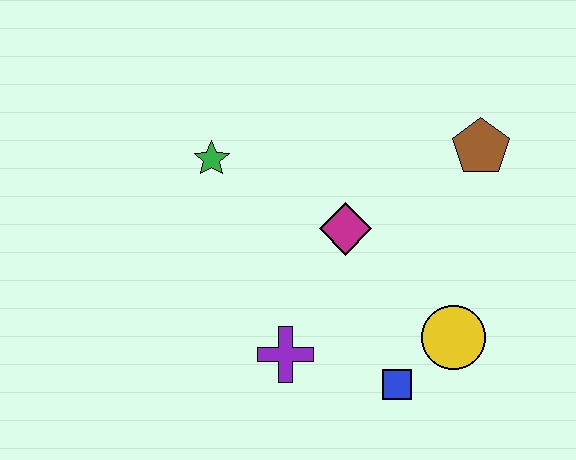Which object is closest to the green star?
The magenta diamond is closest to the green star.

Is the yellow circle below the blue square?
No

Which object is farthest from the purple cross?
The brown pentagon is farthest from the purple cross.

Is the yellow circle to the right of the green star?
Yes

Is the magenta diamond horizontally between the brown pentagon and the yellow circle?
No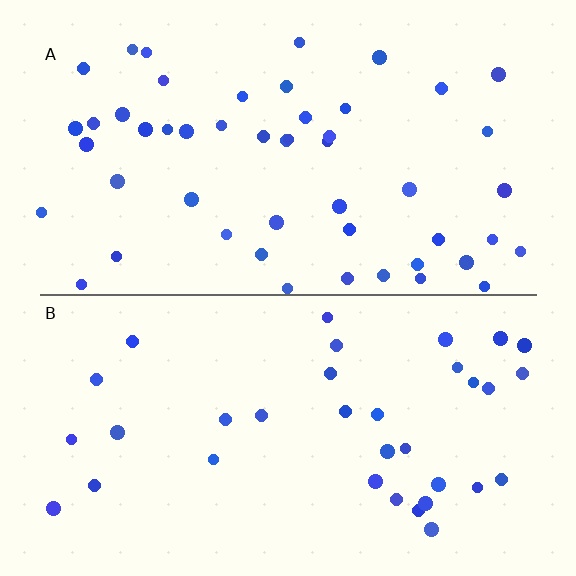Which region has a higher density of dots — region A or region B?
A (the top).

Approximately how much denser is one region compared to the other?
Approximately 1.4× — region A over region B.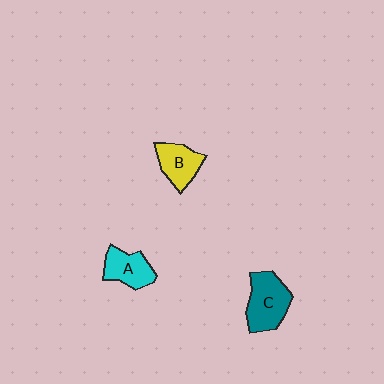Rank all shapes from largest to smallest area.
From largest to smallest: C (teal), A (cyan), B (yellow).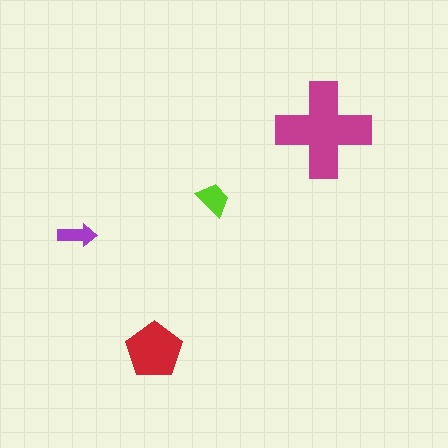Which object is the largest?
The magenta cross.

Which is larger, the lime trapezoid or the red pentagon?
The red pentagon.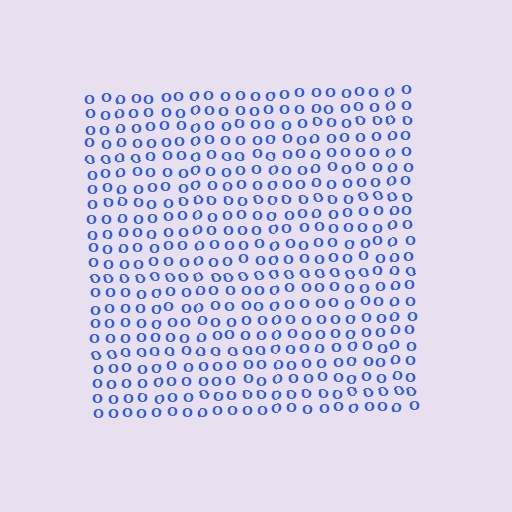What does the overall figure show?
The overall figure shows a square.